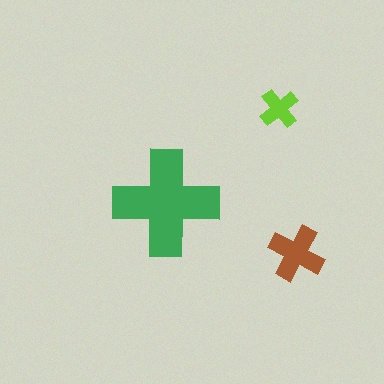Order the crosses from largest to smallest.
the green one, the brown one, the lime one.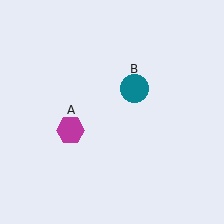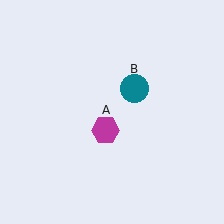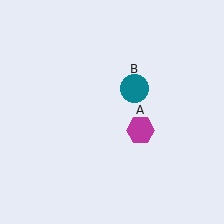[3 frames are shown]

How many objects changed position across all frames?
1 object changed position: magenta hexagon (object A).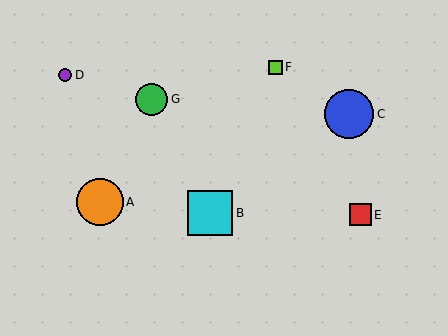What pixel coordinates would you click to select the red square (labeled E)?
Click at (361, 215) to select the red square E.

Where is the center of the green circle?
The center of the green circle is at (152, 99).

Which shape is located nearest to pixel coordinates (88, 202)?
The orange circle (labeled A) at (100, 202) is nearest to that location.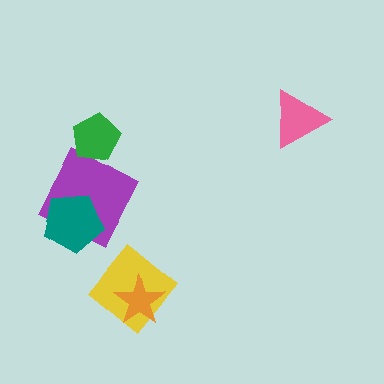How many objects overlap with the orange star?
1 object overlaps with the orange star.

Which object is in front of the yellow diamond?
The orange star is in front of the yellow diamond.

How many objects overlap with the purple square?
1 object overlaps with the purple square.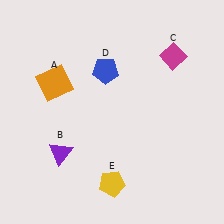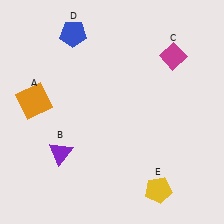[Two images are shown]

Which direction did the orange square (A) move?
The orange square (A) moved left.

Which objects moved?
The objects that moved are: the orange square (A), the blue pentagon (D), the yellow pentagon (E).